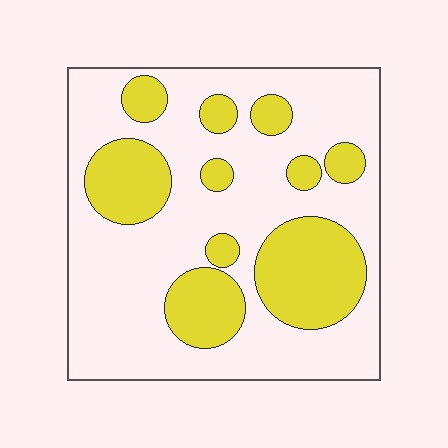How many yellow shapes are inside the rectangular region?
10.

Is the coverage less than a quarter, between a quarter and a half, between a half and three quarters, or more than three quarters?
Between a quarter and a half.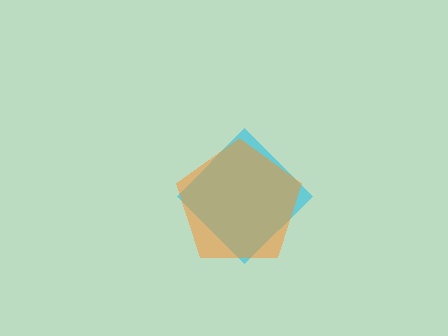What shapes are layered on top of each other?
The layered shapes are: a cyan diamond, an orange pentagon.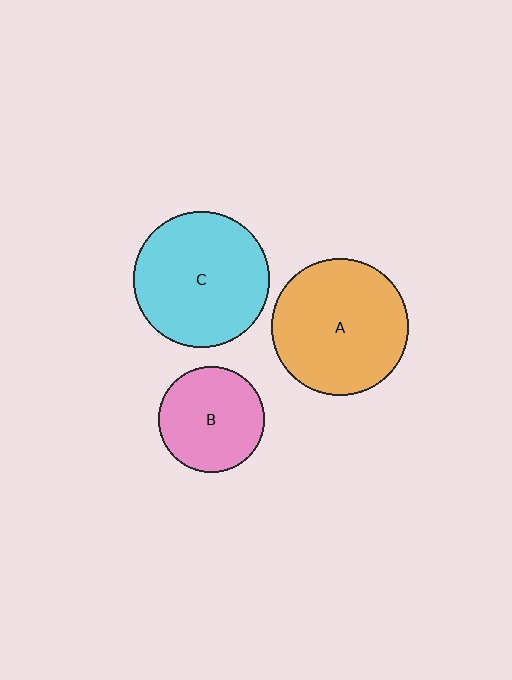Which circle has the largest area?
Circle A (orange).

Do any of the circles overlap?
No, none of the circles overlap.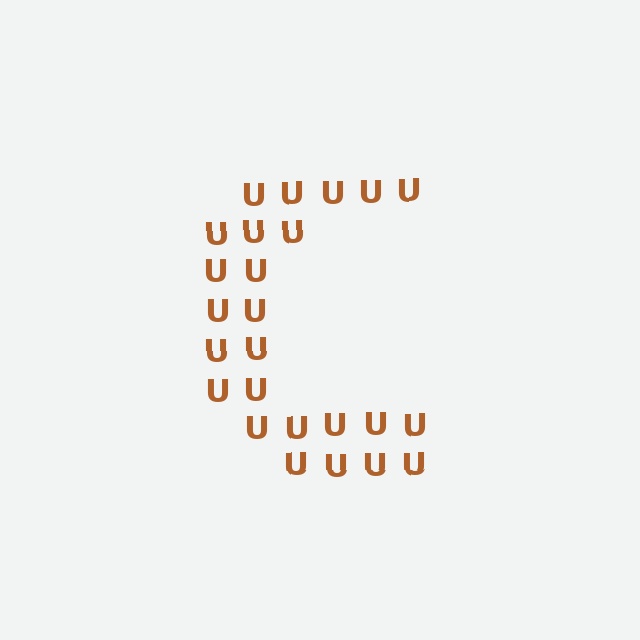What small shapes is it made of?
It is made of small letter U's.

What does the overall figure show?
The overall figure shows the letter C.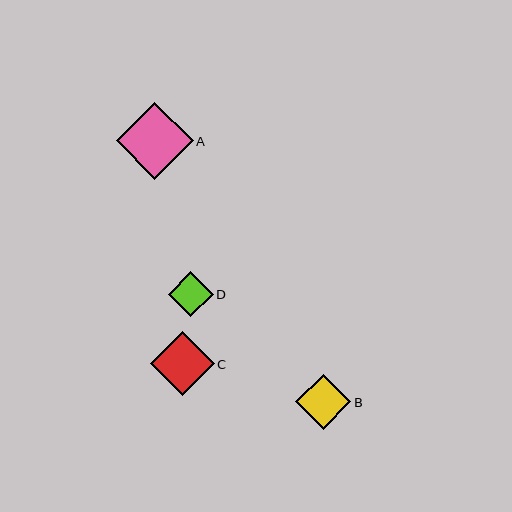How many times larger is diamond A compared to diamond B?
Diamond A is approximately 1.4 times the size of diamond B.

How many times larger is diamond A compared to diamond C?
Diamond A is approximately 1.2 times the size of diamond C.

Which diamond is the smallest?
Diamond D is the smallest with a size of approximately 45 pixels.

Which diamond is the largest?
Diamond A is the largest with a size of approximately 77 pixels.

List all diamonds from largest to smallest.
From largest to smallest: A, C, B, D.